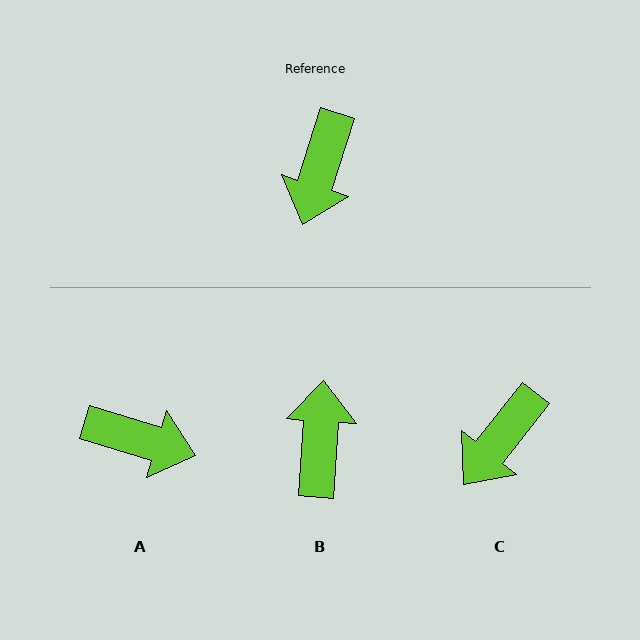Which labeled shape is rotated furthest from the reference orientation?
B, about 166 degrees away.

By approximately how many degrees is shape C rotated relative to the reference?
Approximately 21 degrees clockwise.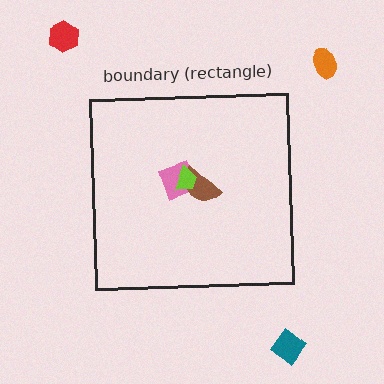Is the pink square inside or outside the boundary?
Inside.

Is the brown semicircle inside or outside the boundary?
Inside.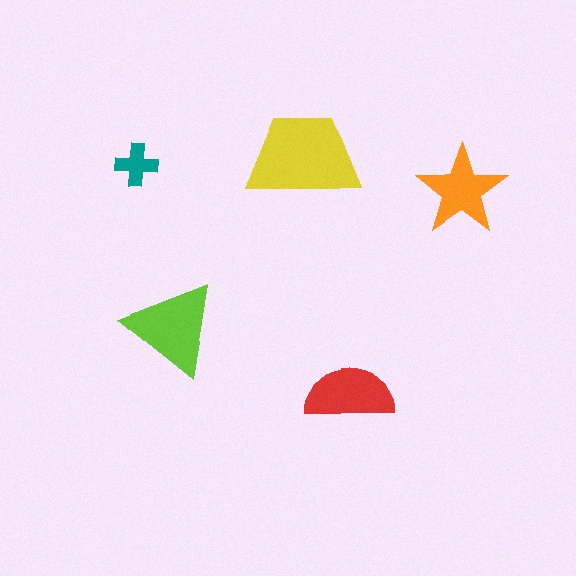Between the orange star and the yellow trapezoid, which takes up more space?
The yellow trapezoid.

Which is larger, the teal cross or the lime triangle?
The lime triangle.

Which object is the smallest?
The teal cross.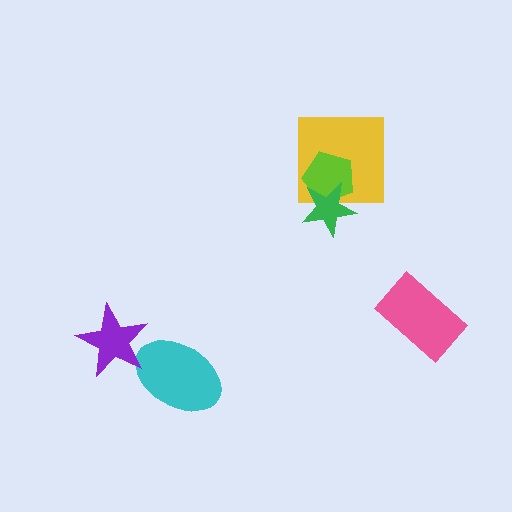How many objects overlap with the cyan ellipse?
1 object overlaps with the cyan ellipse.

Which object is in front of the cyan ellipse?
The purple star is in front of the cyan ellipse.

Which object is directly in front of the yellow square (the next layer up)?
The lime pentagon is directly in front of the yellow square.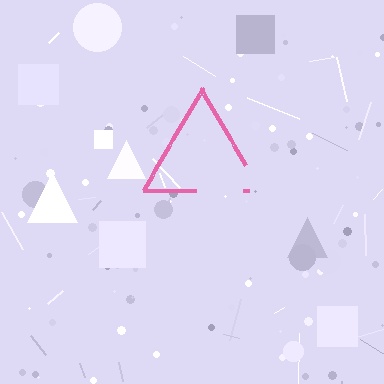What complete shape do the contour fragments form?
The contour fragments form a triangle.